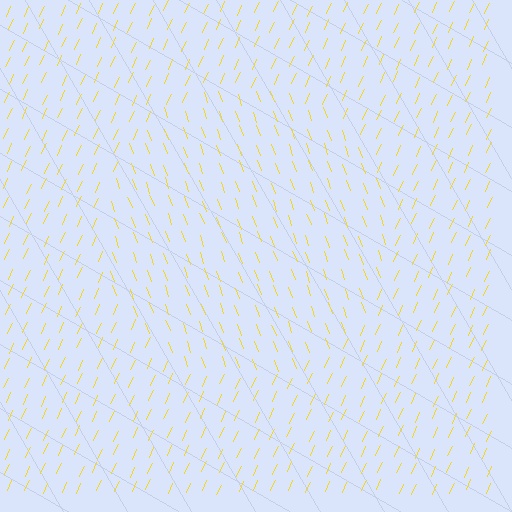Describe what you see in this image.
The image is filled with small yellow line segments. A circle region in the image has lines oriented differently from the surrounding lines, creating a visible texture boundary.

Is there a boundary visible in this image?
Yes, there is a texture boundary formed by a change in line orientation.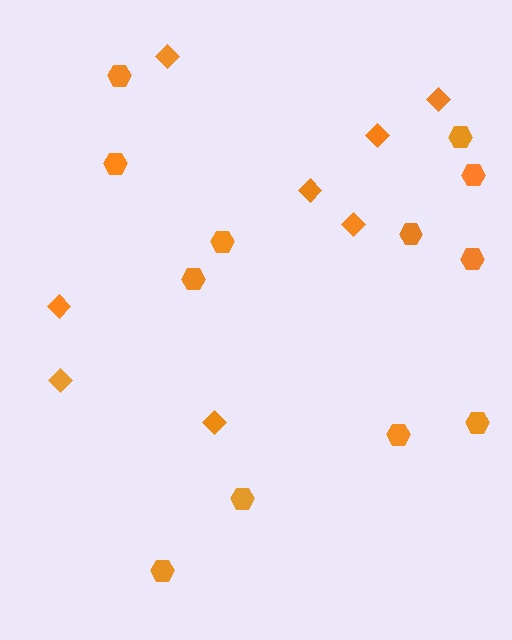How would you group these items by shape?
There are 2 groups: one group of hexagons (12) and one group of diamonds (8).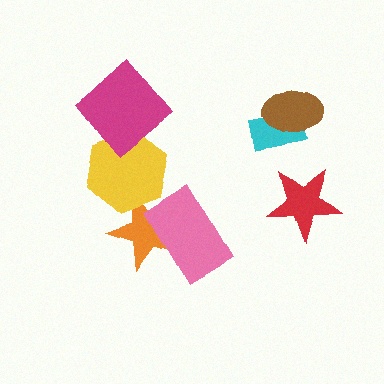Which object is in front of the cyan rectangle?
The brown ellipse is in front of the cyan rectangle.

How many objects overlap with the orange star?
2 objects overlap with the orange star.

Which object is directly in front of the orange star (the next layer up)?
The pink rectangle is directly in front of the orange star.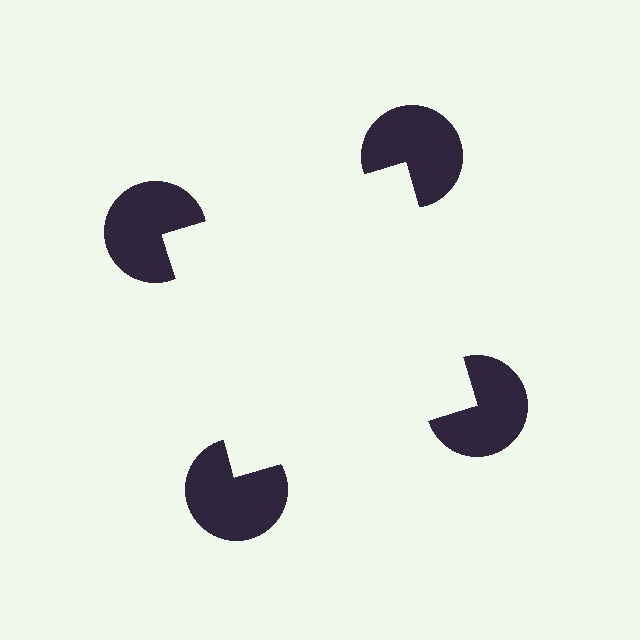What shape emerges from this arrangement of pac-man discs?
An illusory square — its edges are inferred from the aligned wedge cuts in the pac-man discs, not physically drawn.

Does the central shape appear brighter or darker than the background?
It typically appears slightly brighter than the background, even though no actual brightness change is drawn.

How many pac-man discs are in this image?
There are 4 — one at each vertex of the illusory square.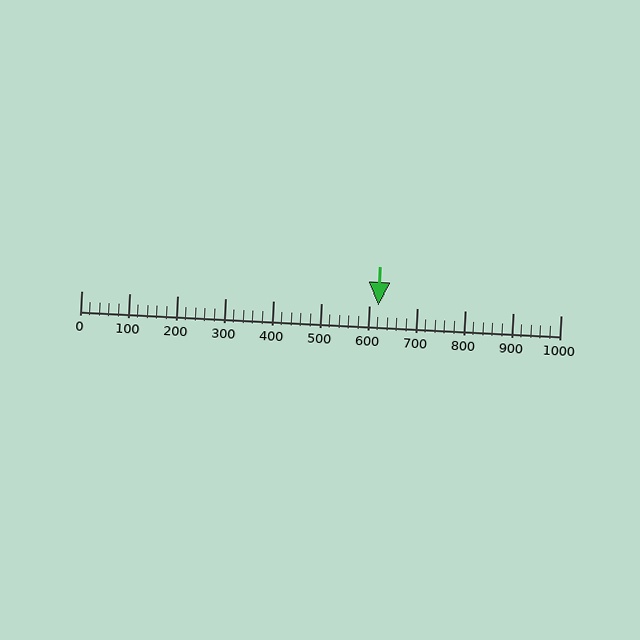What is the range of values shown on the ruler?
The ruler shows values from 0 to 1000.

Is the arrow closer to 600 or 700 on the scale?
The arrow is closer to 600.